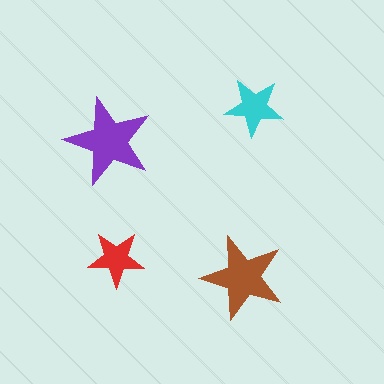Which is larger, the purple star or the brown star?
The purple one.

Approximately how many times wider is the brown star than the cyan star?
About 1.5 times wider.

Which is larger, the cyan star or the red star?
The cyan one.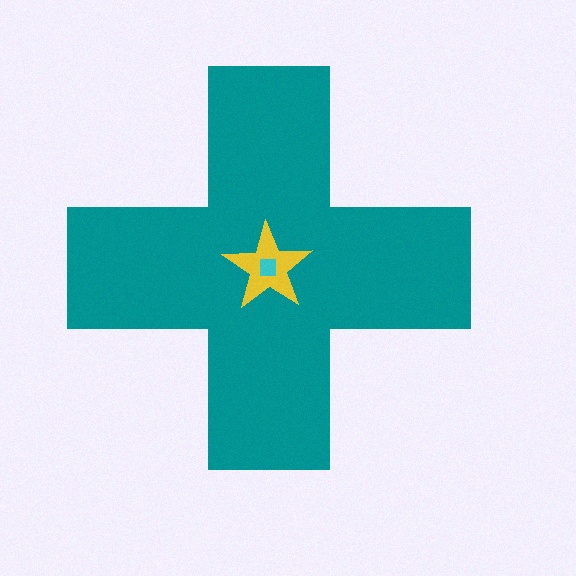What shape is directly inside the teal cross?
The yellow star.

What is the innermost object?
The cyan square.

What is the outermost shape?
The teal cross.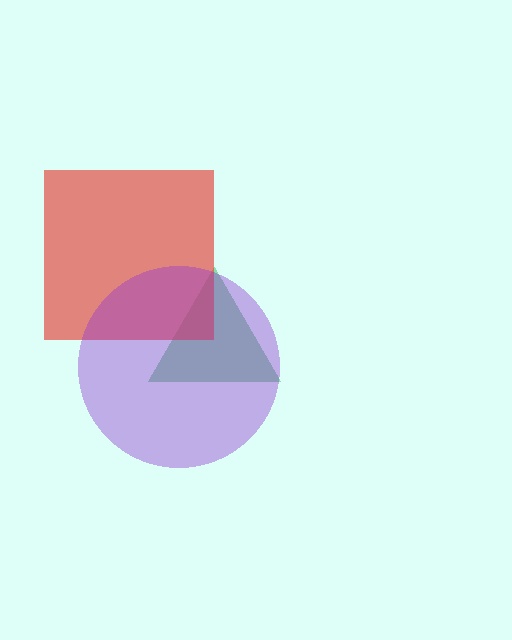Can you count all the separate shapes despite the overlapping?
Yes, there are 3 separate shapes.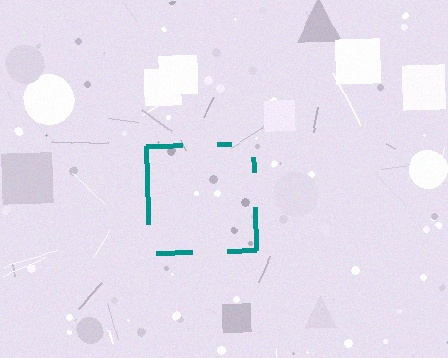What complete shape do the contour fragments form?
The contour fragments form a square.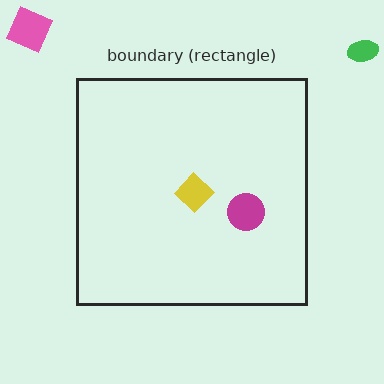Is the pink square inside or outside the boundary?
Outside.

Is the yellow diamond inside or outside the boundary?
Inside.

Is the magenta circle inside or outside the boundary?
Inside.